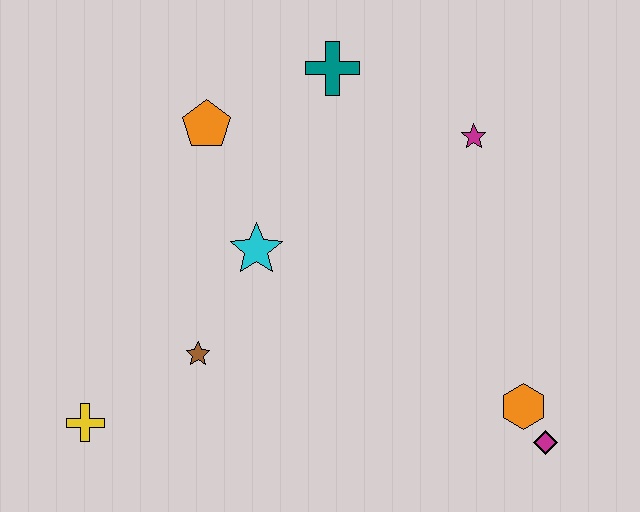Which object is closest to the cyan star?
The brown star is closest to the cyan star.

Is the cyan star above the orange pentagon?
No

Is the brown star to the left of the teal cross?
Yes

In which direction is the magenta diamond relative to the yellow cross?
The magenta diamond is to the right of the yellow cross.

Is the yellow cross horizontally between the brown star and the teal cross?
No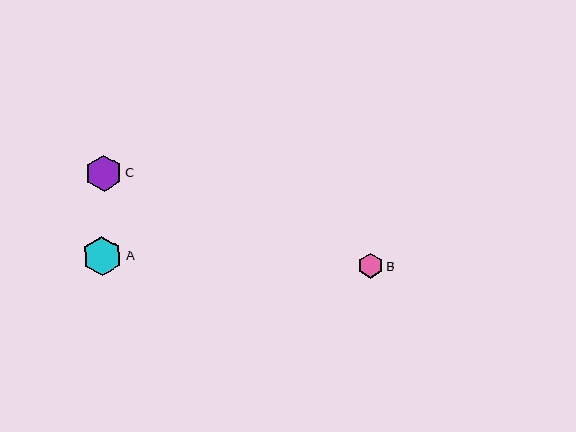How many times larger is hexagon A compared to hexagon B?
Hexagon A is approximately 1.6 times the size of hexagon B.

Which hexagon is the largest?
Hexagon A is the largest with a size of approximately 39 pixels.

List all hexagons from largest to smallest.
From largest to smallest: A, C, B.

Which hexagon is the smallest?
Hexagon B is the smallest with a size of approximately 25 pixels.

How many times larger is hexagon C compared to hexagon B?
Hexagon C is approximately 1.5 times the size of hexagon B.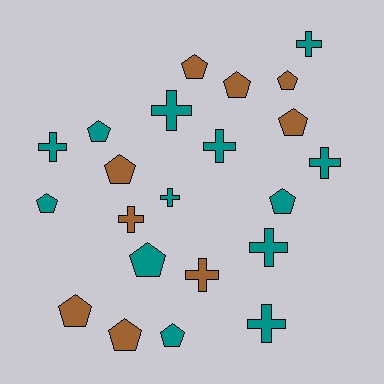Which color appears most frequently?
Teal, with 13 objects.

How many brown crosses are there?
There are 2 brown crosses.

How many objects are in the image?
There are 22 objects.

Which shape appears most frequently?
Pentagon, with 12 objects.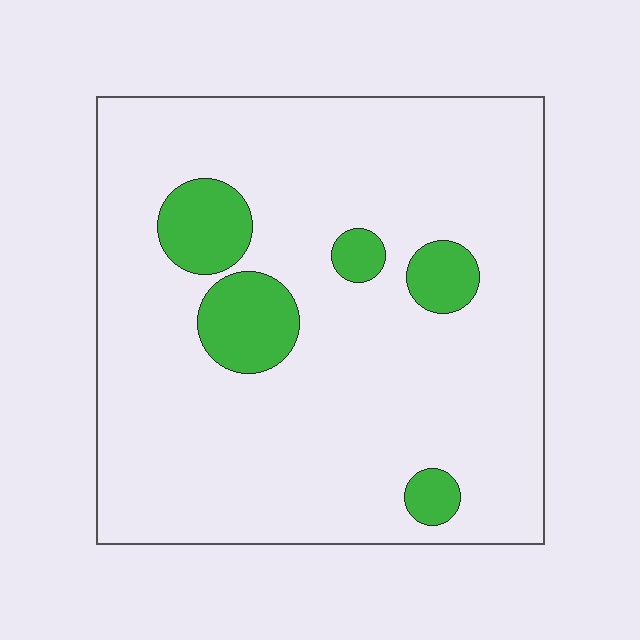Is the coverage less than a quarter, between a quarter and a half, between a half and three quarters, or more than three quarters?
Less than a quarter.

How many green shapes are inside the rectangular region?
5.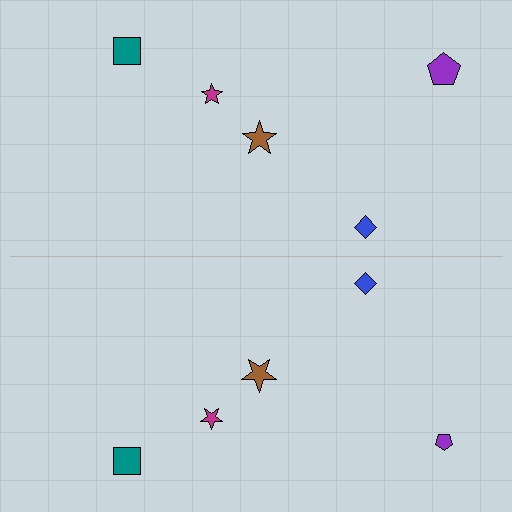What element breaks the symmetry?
The purple pentagon on the bottom side has a different size than its mirror counterpart.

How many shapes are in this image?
There are 10 shapes in this image.